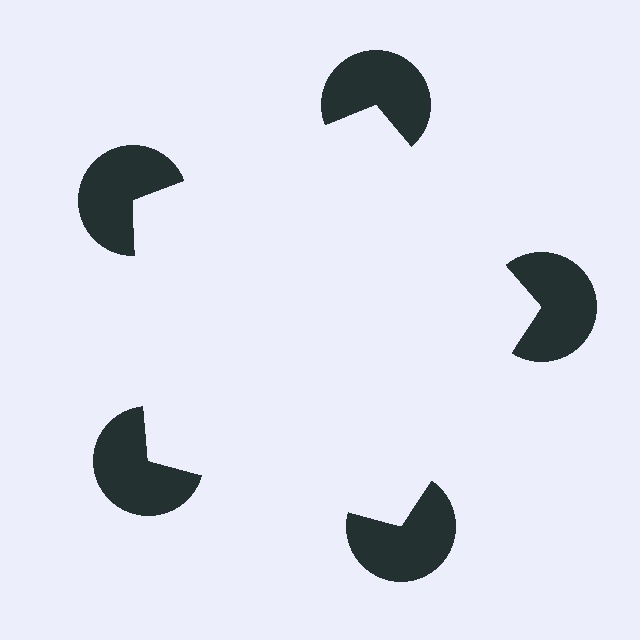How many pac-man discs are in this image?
There are 5 — one at each vertex of the illusory pentagon.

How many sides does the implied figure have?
5 sides.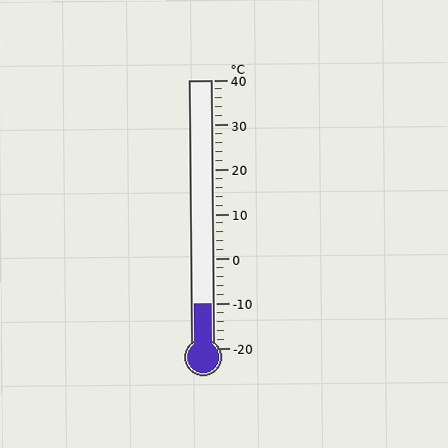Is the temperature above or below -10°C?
The temperature is at -10°C.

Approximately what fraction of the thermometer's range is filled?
The thermometer is filled to approximately 15% of its range.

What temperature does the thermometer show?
The thermometer shows approximately -10°C.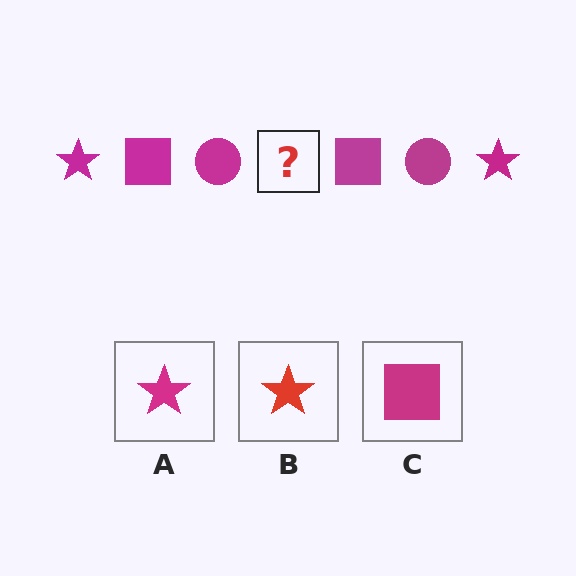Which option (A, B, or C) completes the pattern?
A.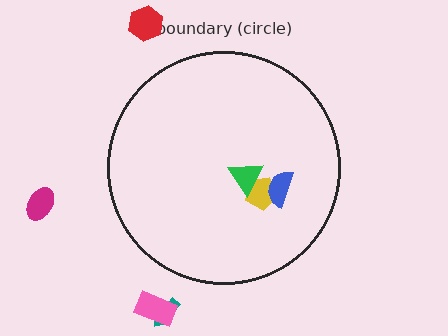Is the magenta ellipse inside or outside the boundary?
Outside.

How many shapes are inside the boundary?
3 inside, 4 outside.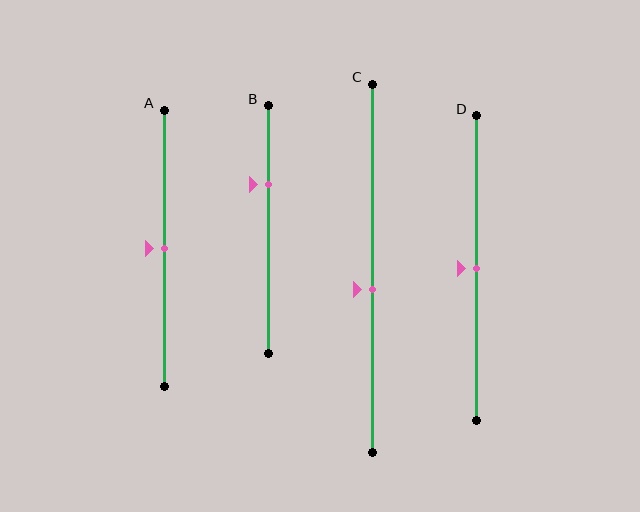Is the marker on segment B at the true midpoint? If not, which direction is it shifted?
No, the marker on segment B is shifted upward by about 18% of the segment length.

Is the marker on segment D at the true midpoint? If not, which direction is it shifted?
Yes, the marker on segment D is at the true midpoint.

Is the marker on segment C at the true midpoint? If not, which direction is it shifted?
No, the marker on segment C is shifted downward by about 6% of the segment length.